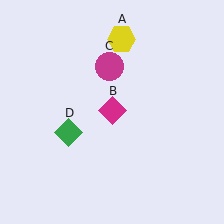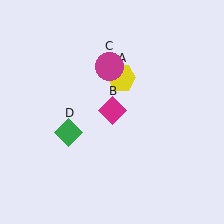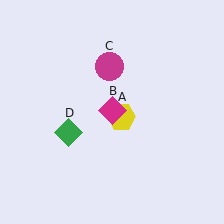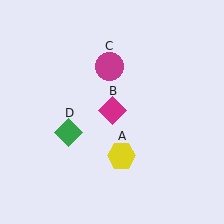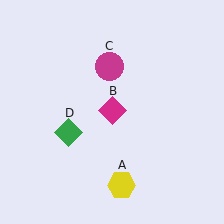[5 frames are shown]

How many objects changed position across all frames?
1 object changed position: yellow hexagon (object A).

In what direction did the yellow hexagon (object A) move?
The yellow hexagon (object A) moved down.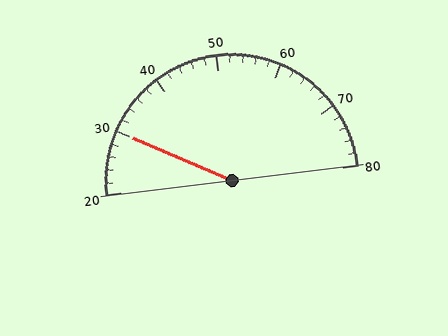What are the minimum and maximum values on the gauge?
The gauge ranges from 20 to 80.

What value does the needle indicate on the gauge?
The needle indicates approximately 30.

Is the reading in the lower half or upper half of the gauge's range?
The reading is in the lower half of the range (20 to 80).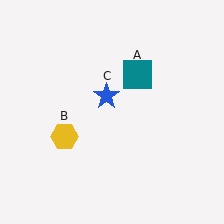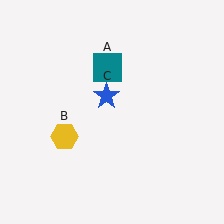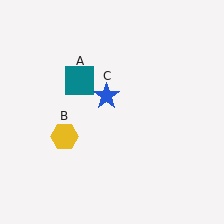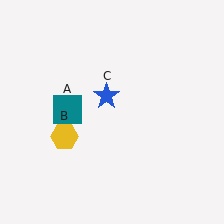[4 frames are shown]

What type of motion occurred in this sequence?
The teal square (object A) rotated counterclockwise around the center of the scene.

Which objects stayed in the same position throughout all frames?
Yellow hexagon (object B) and blue star (object C) remained stationary.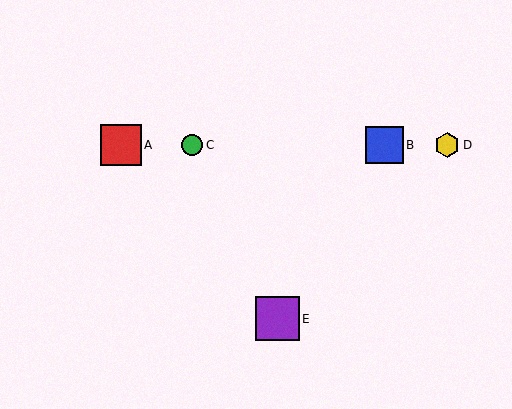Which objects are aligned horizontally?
Objects A, B, C, D are aligned horizontally.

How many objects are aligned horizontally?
4 objects (A, B, C, D) are aligned horizontally.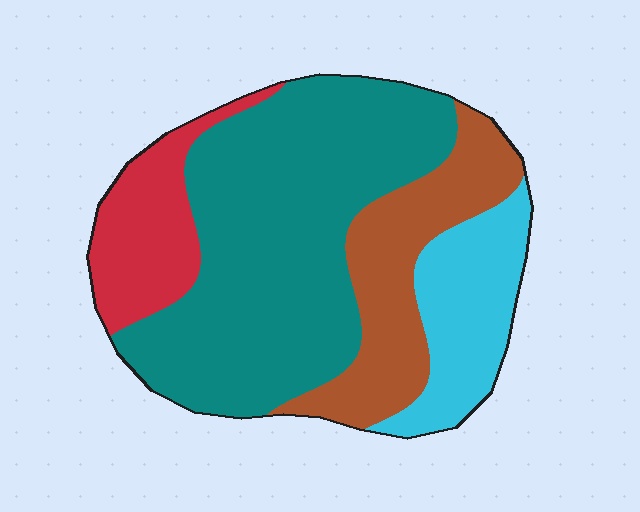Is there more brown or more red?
Brown.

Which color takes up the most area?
Teal, at roughly 50%.